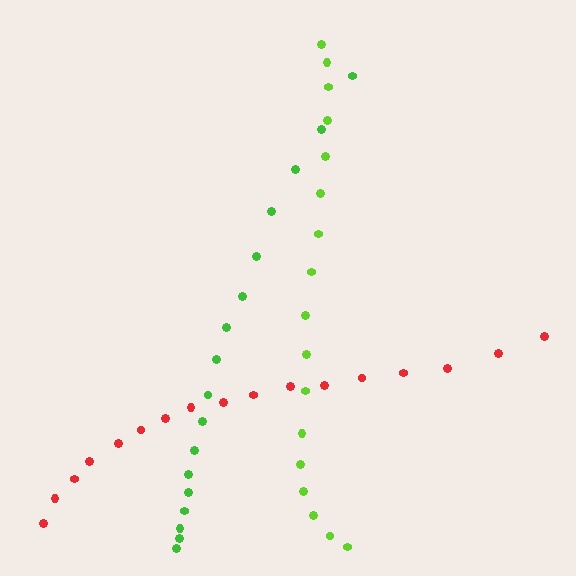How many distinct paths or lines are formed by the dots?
There are 3 distinct paths.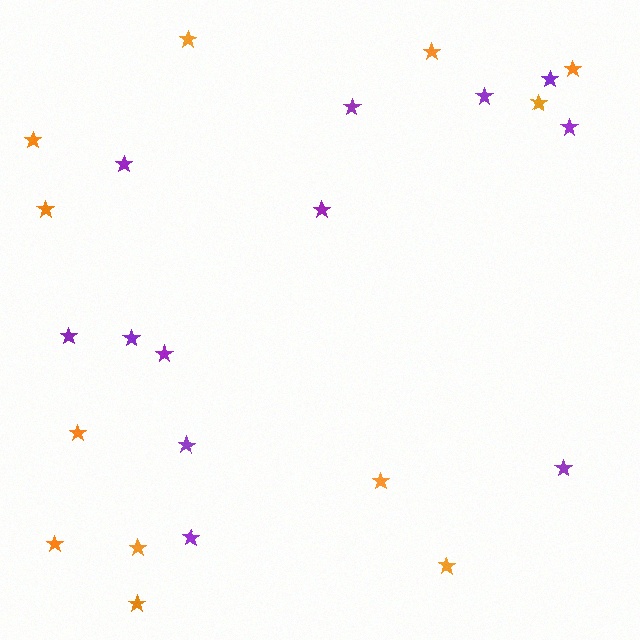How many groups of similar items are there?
There are 2 groups: one group of orange stars (12) and one group of purple stars (12).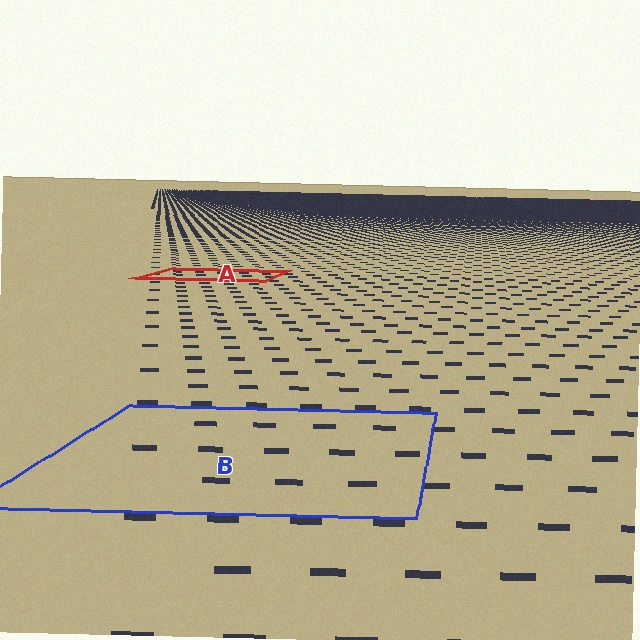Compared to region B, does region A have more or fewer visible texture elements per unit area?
Region A has more texture elements per unit area — they are packed more densely because it is farther away.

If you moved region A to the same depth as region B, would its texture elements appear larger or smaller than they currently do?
They would appear larger. At a closer depth, the same texture elements are projected at a bigger on-screen size.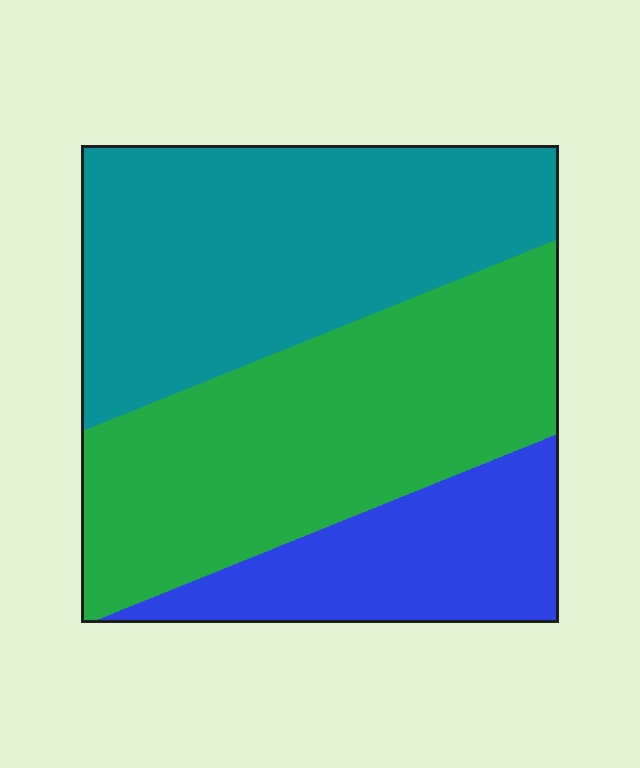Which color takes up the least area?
Blue, at roughly 20%.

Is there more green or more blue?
Green.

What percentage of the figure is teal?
Teal takes up between a third and a half of the figure.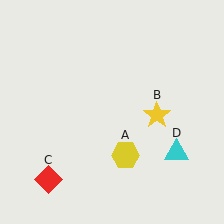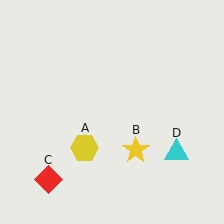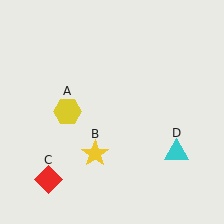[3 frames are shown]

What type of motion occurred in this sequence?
The yellow hexagon (object A), yellow star (object B) rotated clockwise around the center of the scene.